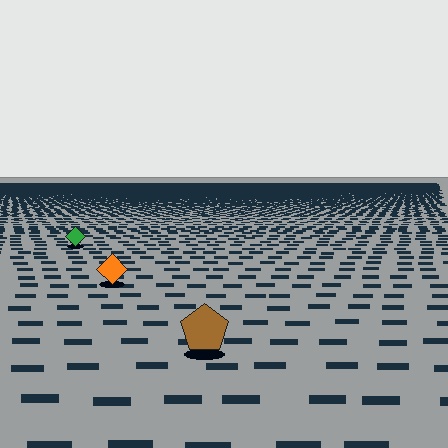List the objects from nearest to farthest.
From nearest to farthest: the brown pentagon, the orange diamond, the green diamond.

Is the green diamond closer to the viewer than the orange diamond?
No. The orange diamond is closer — you can tell from the texture gradient: the ground texture is coarser near it.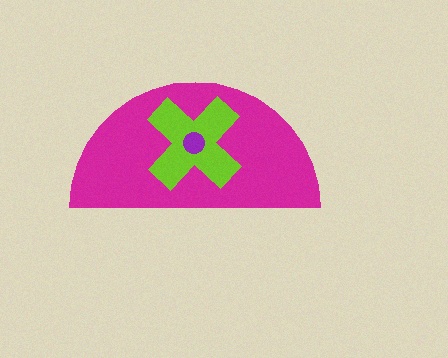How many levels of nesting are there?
3.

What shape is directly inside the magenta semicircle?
The lime cross.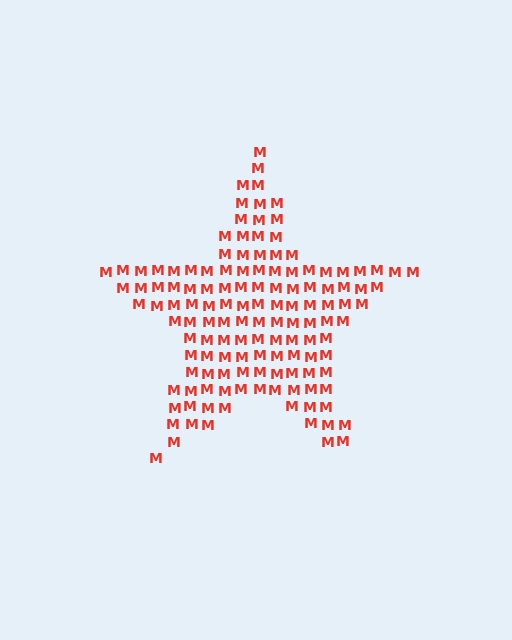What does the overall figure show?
The overall figure shows a star.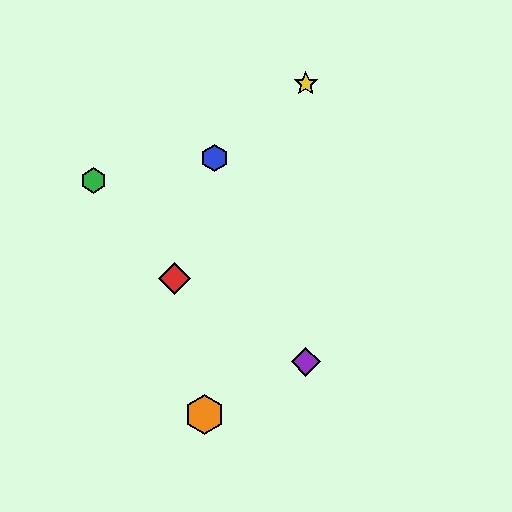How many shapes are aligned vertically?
2 shapes (the yellow star, the purple diamond) are aligned vertically.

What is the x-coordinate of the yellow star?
The yellow star is at x≈306.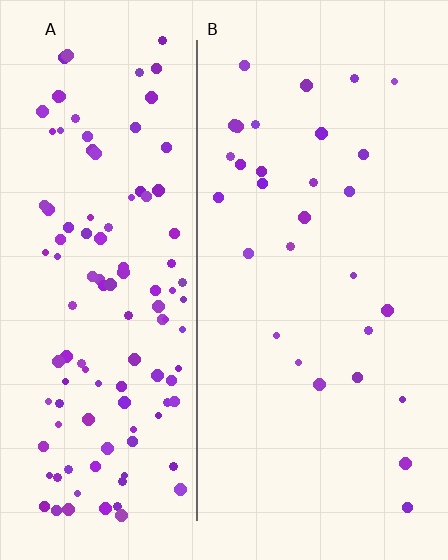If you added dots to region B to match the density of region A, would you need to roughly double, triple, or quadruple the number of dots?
Approximately quadruple.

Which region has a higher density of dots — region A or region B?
A (the left).